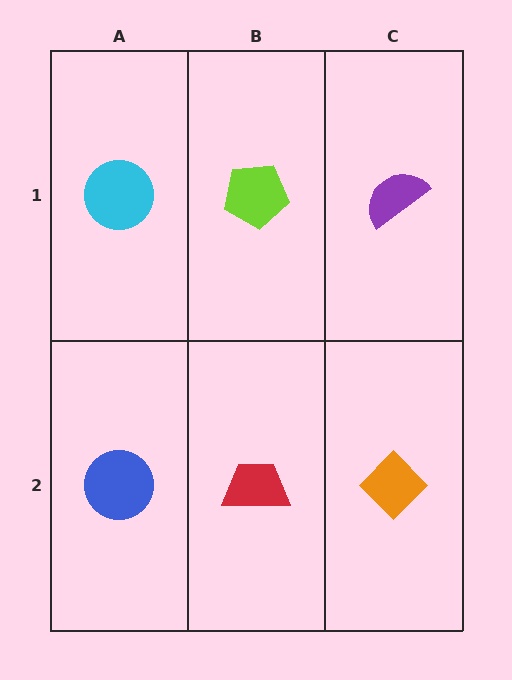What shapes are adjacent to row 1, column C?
An orange diamond (row 2, column C), a lime pentagon (row 1, column B).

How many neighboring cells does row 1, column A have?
2.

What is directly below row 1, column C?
An orange diamond.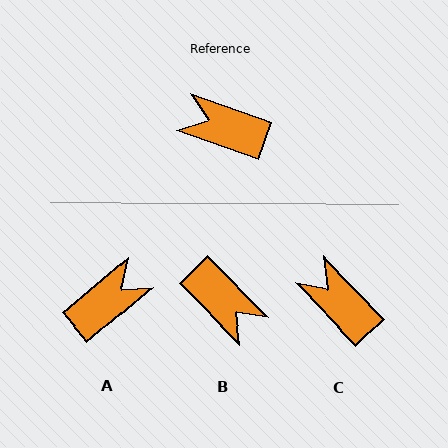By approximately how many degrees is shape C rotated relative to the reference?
Approximately 27 degrees clockwise.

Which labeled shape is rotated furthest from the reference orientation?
B, about 154 degrees away.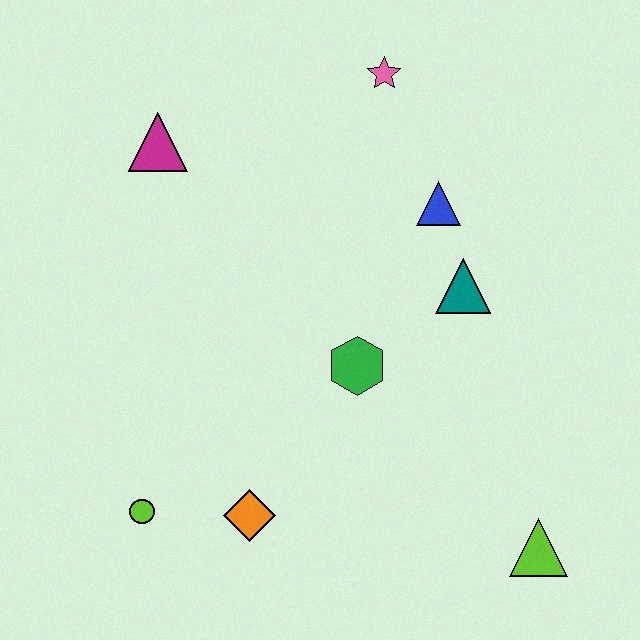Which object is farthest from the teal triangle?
The lime circle is farthest from the teal triangle.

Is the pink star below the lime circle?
No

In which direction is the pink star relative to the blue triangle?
The pink star is above the blue triangle.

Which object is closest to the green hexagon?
The teal triangle is closest to the green hexagon.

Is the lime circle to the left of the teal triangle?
Yes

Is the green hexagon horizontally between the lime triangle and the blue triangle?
No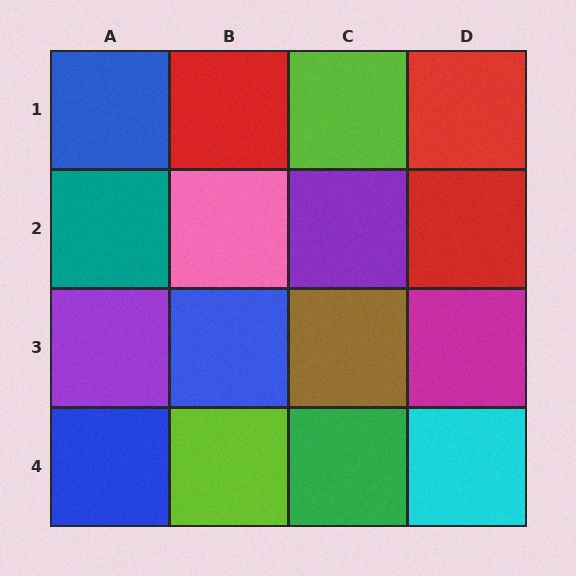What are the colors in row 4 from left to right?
Blue, lime, green, cyan.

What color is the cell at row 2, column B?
Pink.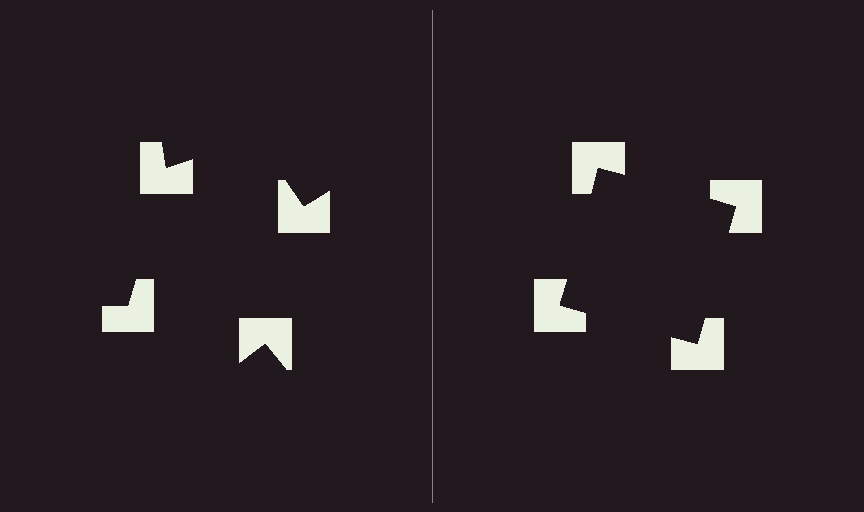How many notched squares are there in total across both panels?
8 — 4 on each side.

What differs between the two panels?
The notched squares are positioned identically on both sides; only the wedge orientations differ. On the right they align to a square; on the left they are misaligned.